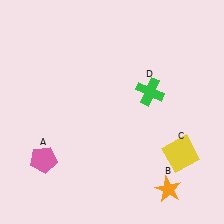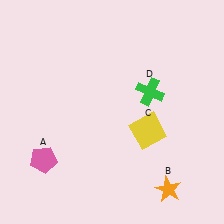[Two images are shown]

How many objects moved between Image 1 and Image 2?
1 object moved between the two images.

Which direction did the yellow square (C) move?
The yellow square (C) moved left.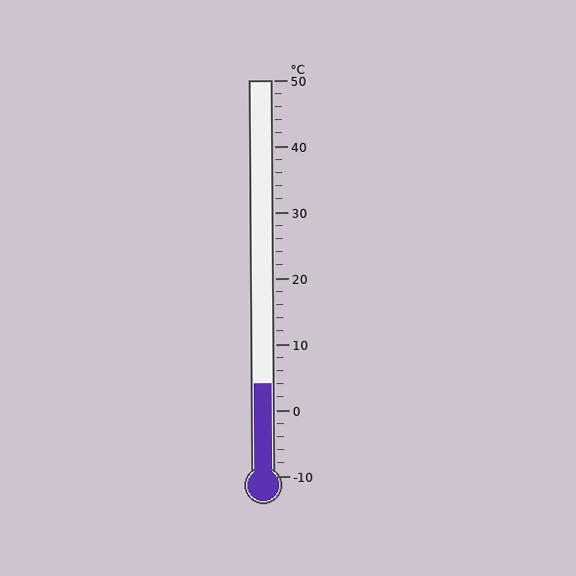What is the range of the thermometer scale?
The thermometer scale ranges from -10°C to 50°C.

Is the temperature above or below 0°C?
The temperature is above 0°C.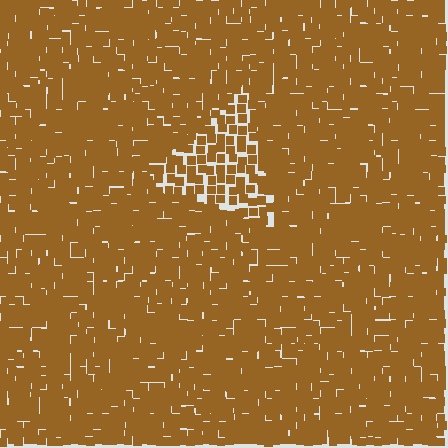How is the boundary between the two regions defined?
The boundary is defined by a change in element density (approximately 1.7x ratio). All elements are the same color, size, and shape.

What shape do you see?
I see a triangle.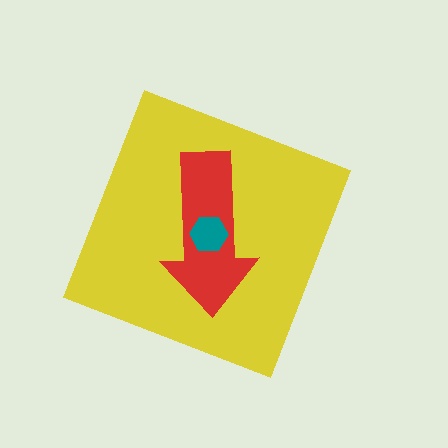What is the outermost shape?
The yellow diamond.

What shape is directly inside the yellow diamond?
The red arrow.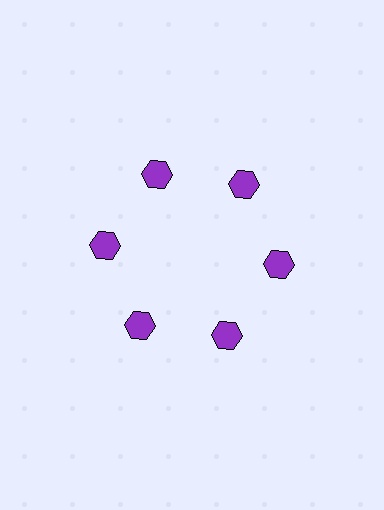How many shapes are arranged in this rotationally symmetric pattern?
There are 6 shapes, arranged in 6 groups of 1.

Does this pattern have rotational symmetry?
Yes, this pattern has 6-fold rotational symmetry. It looks the same after rotating 60 degrees around the center.